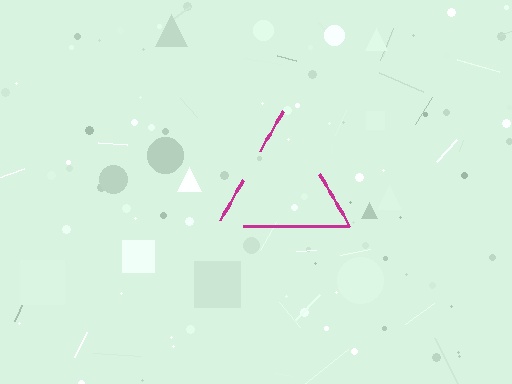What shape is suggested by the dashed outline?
The dashed outline suggests a triangle.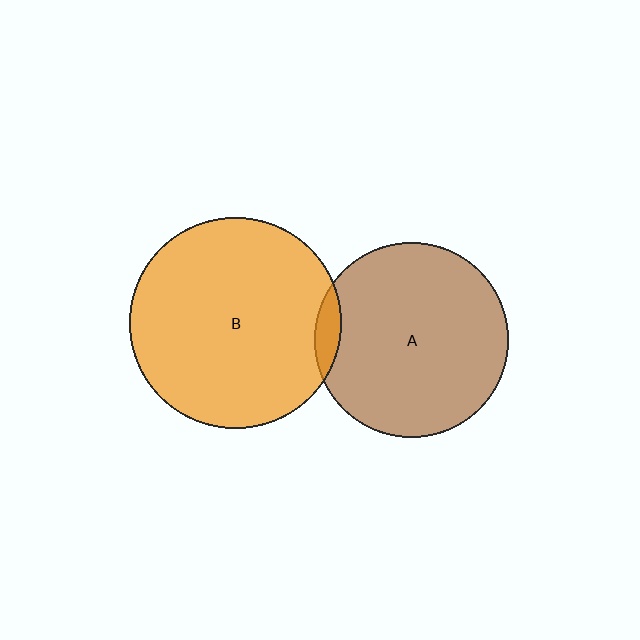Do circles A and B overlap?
Yes.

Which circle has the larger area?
Circle B (orange).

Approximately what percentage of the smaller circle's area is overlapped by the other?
Approximately 5%.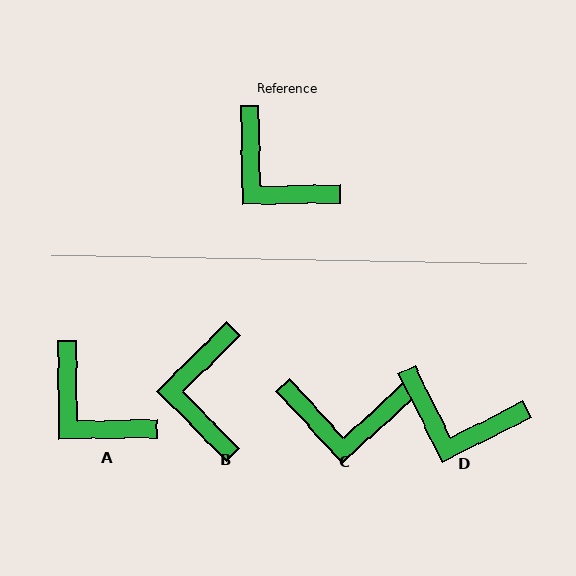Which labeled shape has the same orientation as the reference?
A.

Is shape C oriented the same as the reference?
No, it is off by about 42 degrees.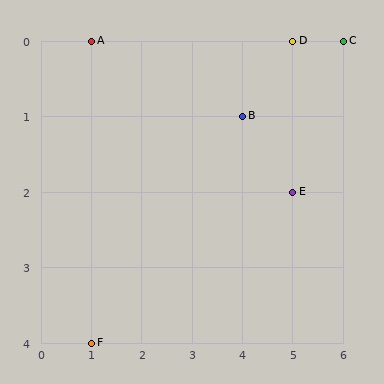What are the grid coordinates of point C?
Point C is at grid coordinates (6, 0).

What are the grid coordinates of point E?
Point E is at grid coordinates (5, 2).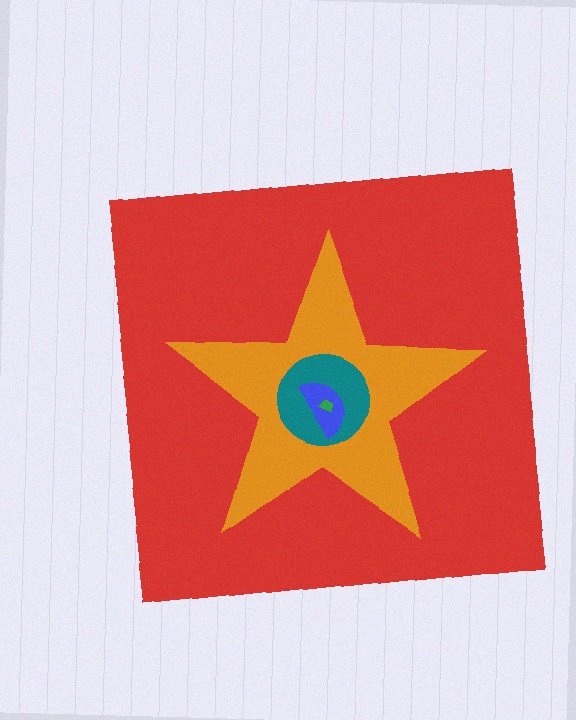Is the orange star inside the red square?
Yes.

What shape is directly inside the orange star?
The teal circle.